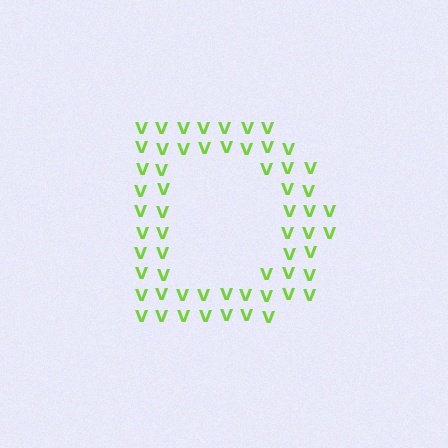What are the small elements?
The small elements are letter V's.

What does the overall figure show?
The overall figure shows the letter D.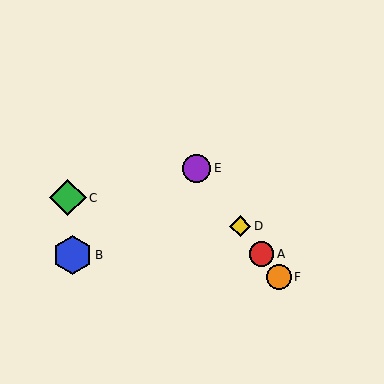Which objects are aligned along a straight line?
Objects A, D, E, F are aligned along a straight line.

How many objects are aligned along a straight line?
4 objects (A, D, E, F) are aligned along a straight line.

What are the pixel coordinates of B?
Object B is at (73, 255).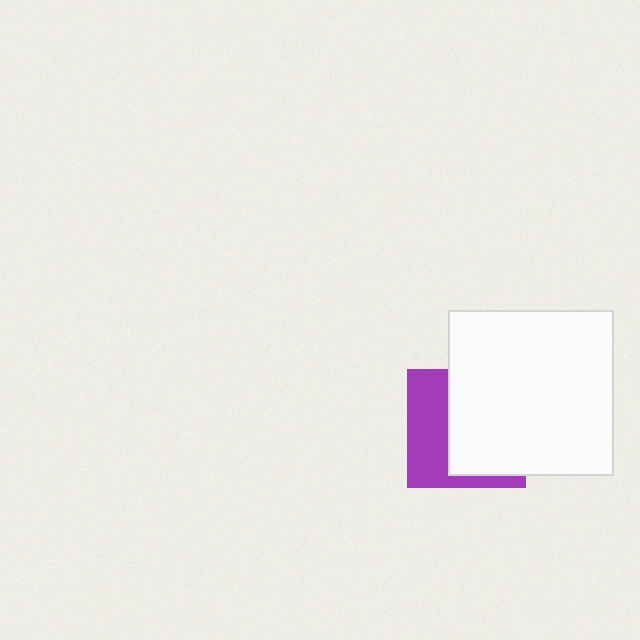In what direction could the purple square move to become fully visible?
The purple square could move left. That would shift it out from behind the white square entirely.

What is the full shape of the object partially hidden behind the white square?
The partially hidden object is a purple square.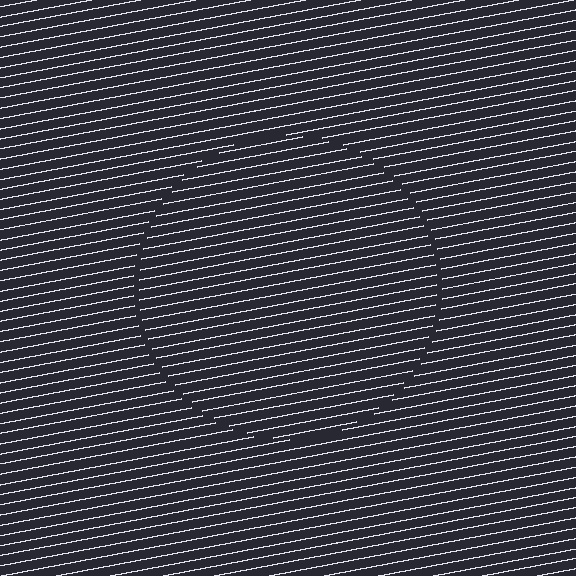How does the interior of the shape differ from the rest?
The interior of the shape contains the same grating, shifted by half a period — the contour is defined by the phase discontinuity where line-ends from the inner and outer gratings abut.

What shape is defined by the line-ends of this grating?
An illusory circle. The interior of the shape contains the same grating, shifted by half a period — the contour is defined by the phase discontinuity where line-ends from the inner and outer gratings abut.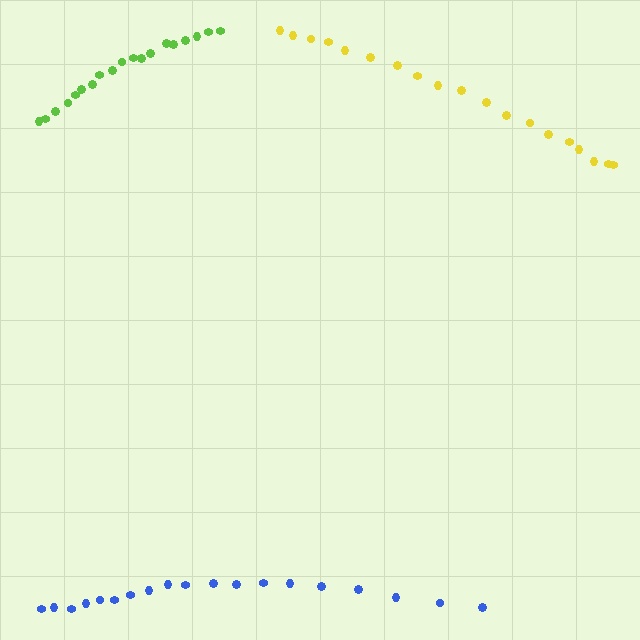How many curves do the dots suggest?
There are 3 distinct paths.